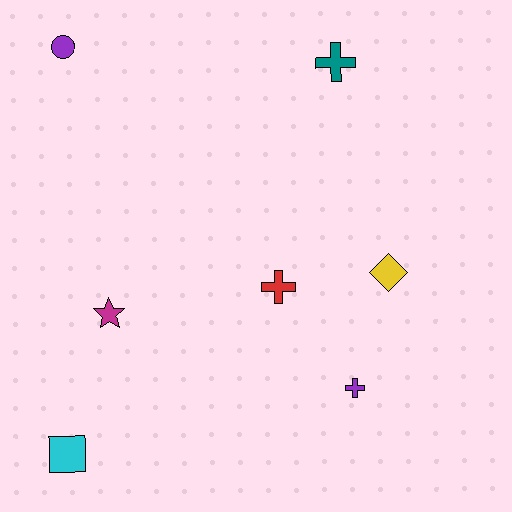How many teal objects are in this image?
There is 1 teal object.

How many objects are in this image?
There are 7 objects.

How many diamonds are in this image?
There is 1 diamond.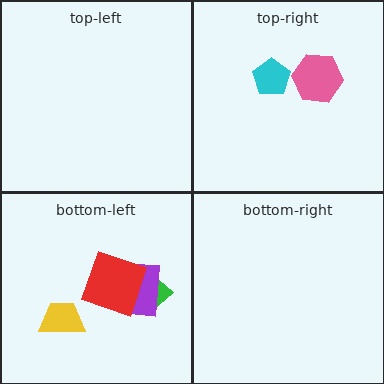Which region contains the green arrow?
The bottom-left region.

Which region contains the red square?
The bottom-left region.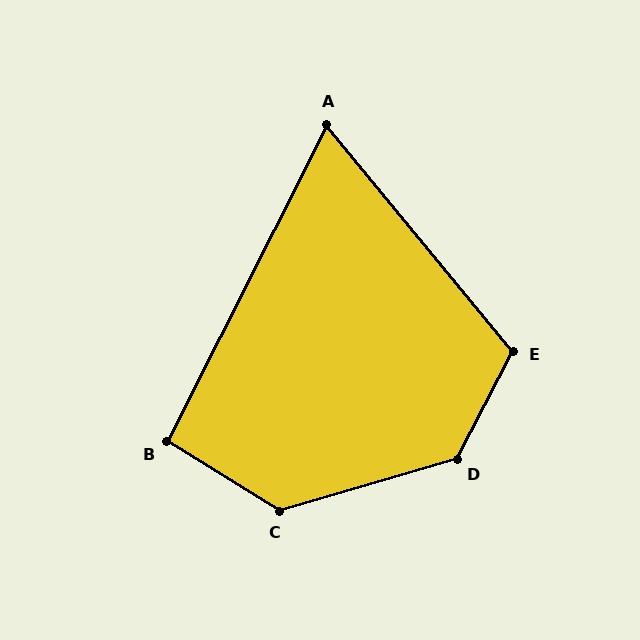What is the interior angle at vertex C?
Approximately 132 degrees (obtuse).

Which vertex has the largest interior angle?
D, at approximately 134 degrees.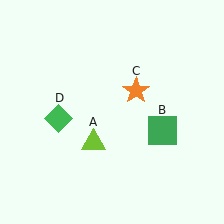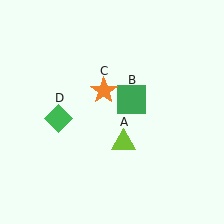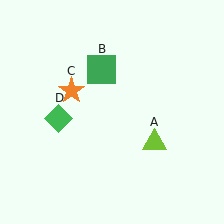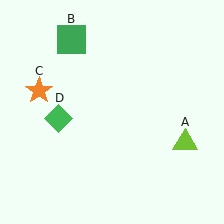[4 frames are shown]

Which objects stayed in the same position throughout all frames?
Green diamond (object D) remained stationary.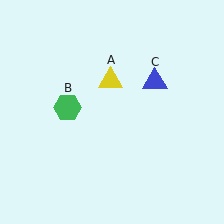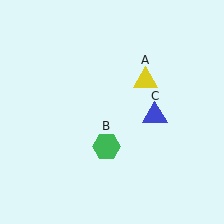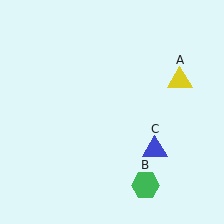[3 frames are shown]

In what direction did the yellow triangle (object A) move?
The yellow triangle (object A) moved right.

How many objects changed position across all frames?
3 objects changed position: yellow triangle (object A), green hexagon (object B), blue triangle (object C).